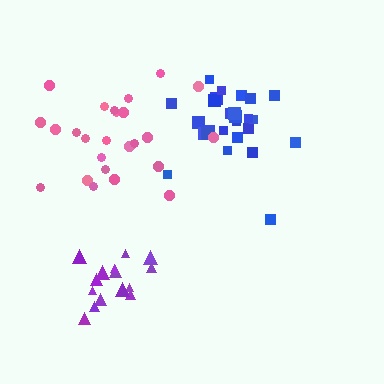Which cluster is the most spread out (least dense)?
Pink.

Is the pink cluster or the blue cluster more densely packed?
Blue.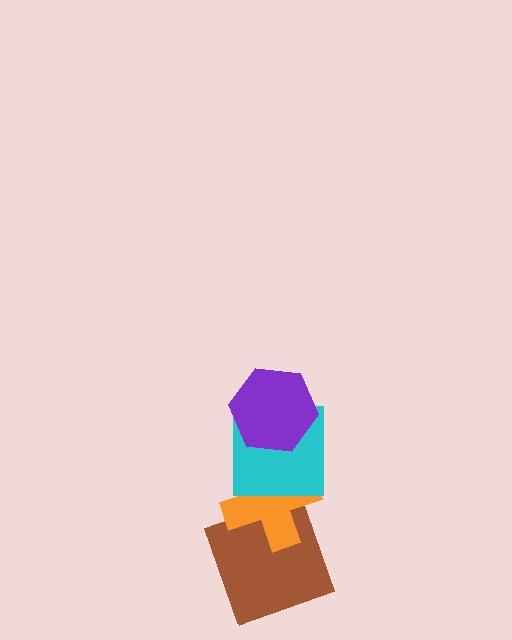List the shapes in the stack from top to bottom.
From top to bottom: the purple hexagon, the cyan square, the orange cross, the brown square.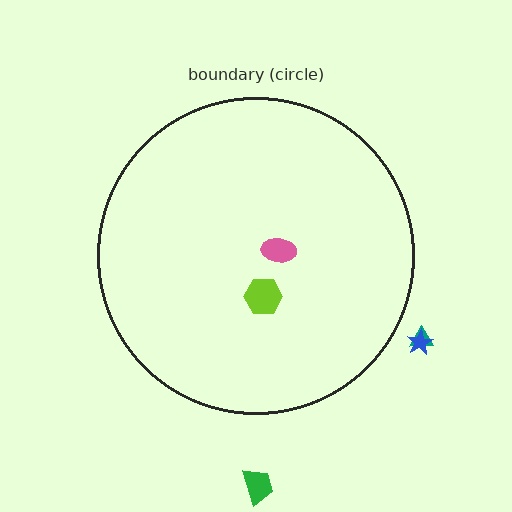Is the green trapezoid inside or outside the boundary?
Outside.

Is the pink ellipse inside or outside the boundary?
Inside.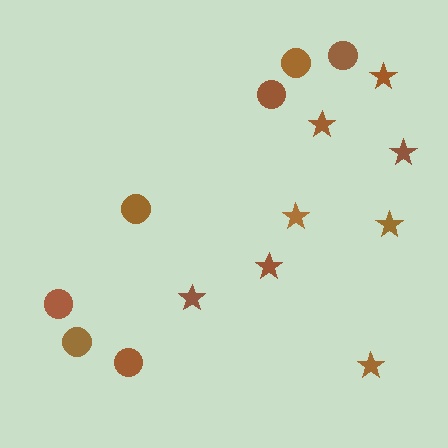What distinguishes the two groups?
There are 2 groups: one group of circles (7) and one group of stars (8).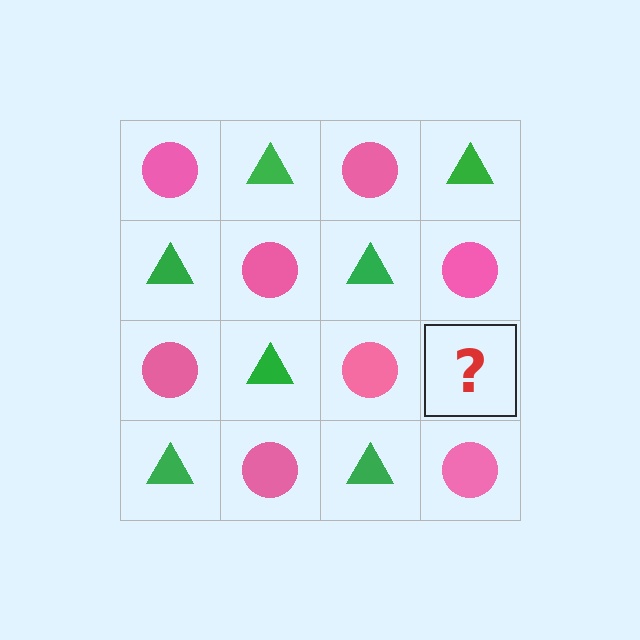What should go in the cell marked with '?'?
The missing cell should contain a green triangle.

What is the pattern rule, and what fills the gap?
The rule is that it alternates pink circle and green triangle in a checkerboard pattern. The gap should be filled with a green triangle.